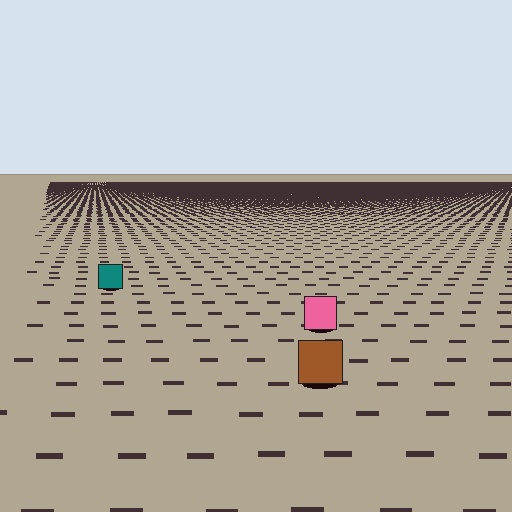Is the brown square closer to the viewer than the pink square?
Yes. The brown square is closer — you can tell from the texture gradient: the ground texture is coarser near it.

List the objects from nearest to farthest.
From nearest to farthest: the brown square, the pink square, the teal square.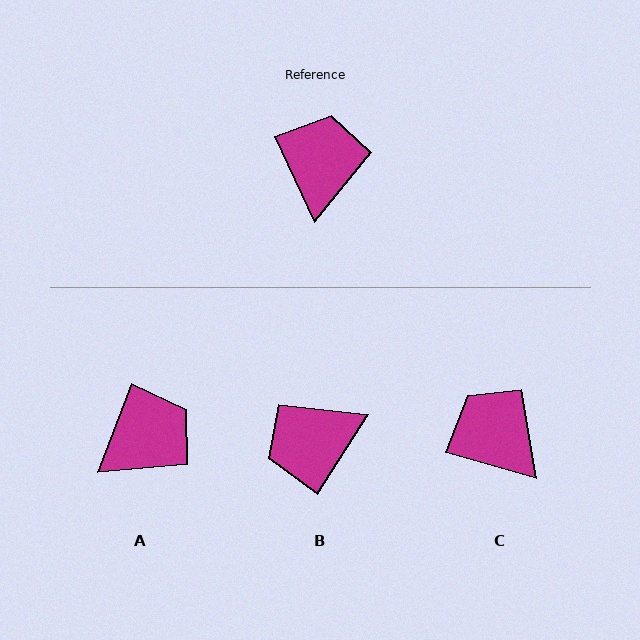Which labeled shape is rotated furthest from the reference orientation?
B, about 123 degrees away.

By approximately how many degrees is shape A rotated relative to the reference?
Approximately 46 degrees clockwise.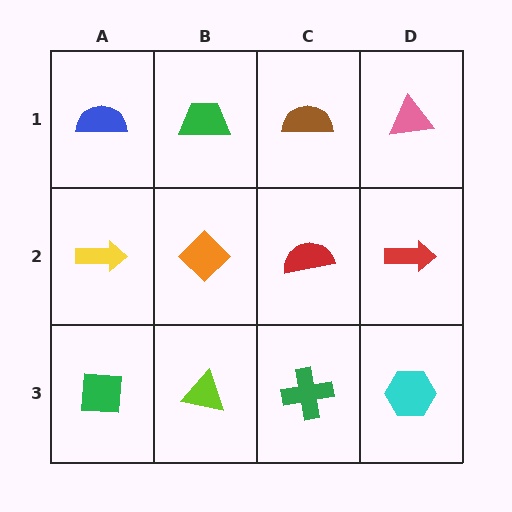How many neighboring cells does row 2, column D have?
3.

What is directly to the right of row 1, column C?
A pink triangle.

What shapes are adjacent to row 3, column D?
A red arrow (row 2, column D), a green cross (row 3, column C).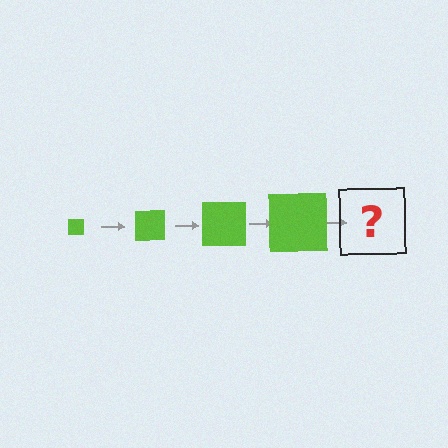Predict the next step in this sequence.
The next step is a lime square, larger than the previous one.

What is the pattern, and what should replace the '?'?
The pattern is that the square gets progressively larger each step. The '?' should be a lime square, larger than the previous one.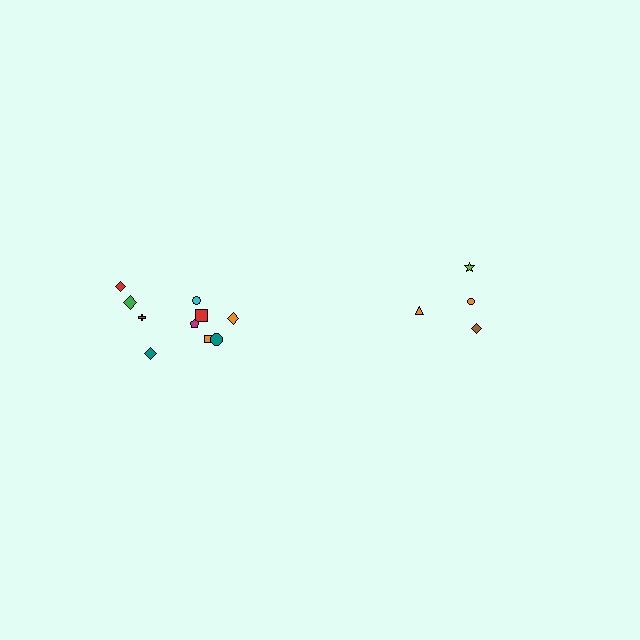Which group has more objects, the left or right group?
The left group.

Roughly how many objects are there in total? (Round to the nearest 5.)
Roughly 15 objects in total.